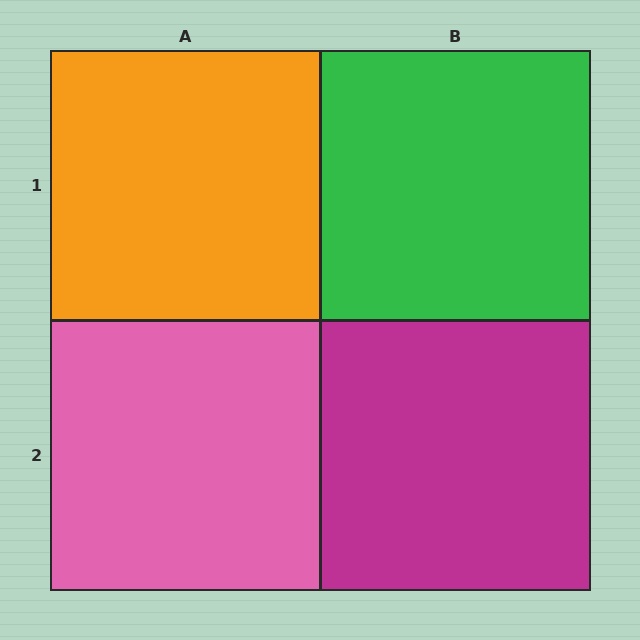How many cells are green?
1 cell is green.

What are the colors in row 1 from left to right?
Orange, green.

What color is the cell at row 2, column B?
Magenta.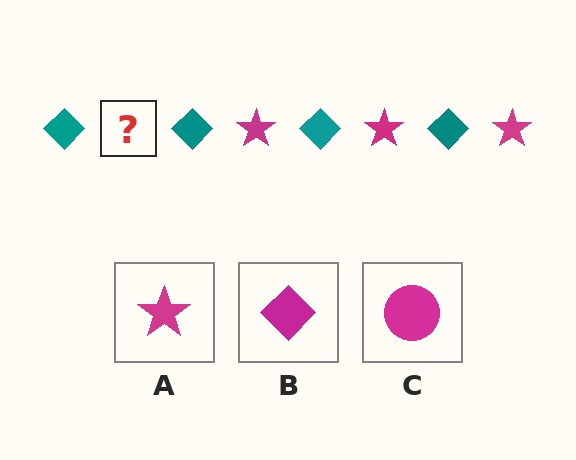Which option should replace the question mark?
Option A.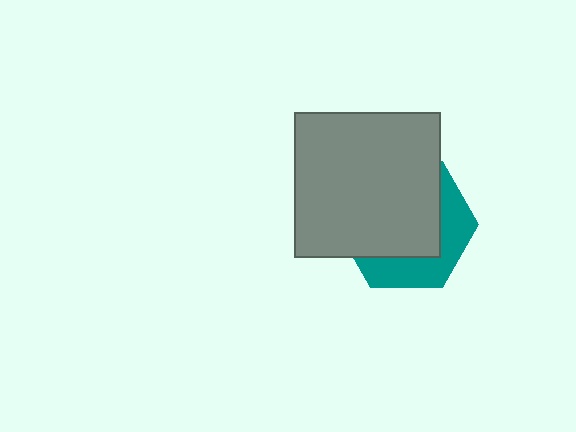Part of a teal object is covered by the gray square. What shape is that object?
It is a hexagon.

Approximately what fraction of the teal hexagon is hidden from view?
Roughly 65% of the teal hexagon is hidden behind the gray square.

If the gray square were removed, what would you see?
You would see the complete teal hexagon.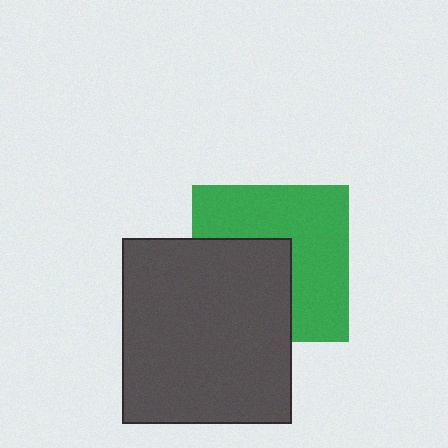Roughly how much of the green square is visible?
About half of it is visible (roughly 58%).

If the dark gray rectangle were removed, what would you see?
You would see the complete green square.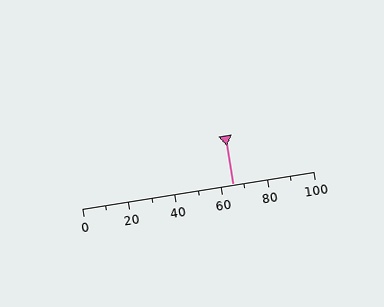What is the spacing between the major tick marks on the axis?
The major ticks are spaced 20 apart.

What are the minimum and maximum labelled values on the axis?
The axis runs from 0 to 100.